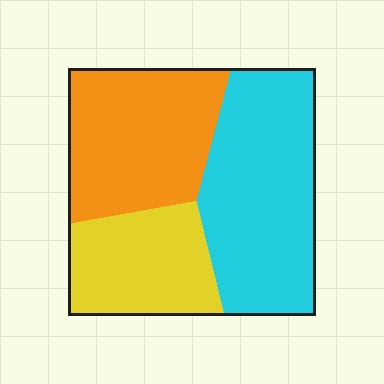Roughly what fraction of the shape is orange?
Orange takes up about one third (1/3) of the shape.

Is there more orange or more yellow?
Orange.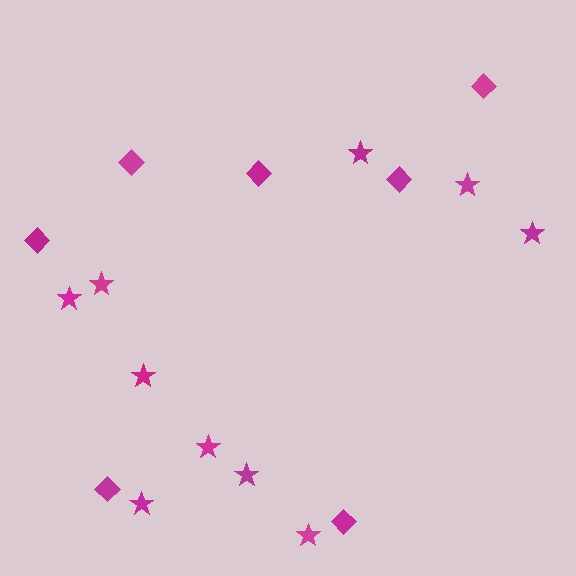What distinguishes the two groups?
There are 2 groups: one group of diamonds (7) and one group of stars (10).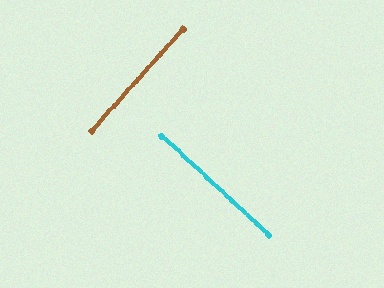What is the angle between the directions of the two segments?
Approximately 89 degrees.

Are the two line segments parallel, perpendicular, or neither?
Perpendicular — they meet at approximately 89°.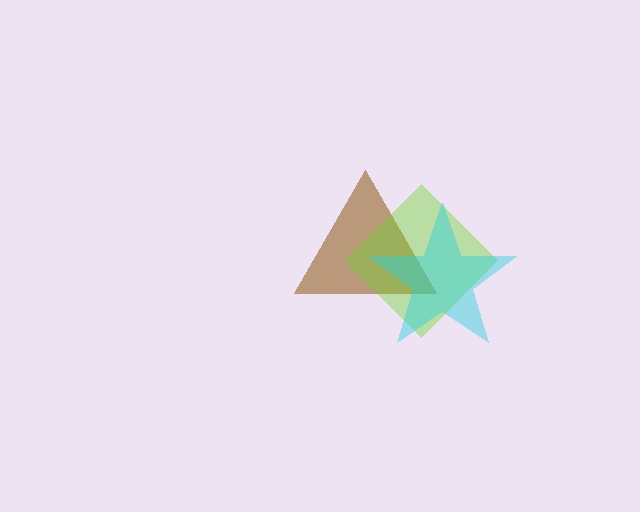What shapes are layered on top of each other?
The layered shapes are: a brown triangle, a lime diamond, a cyan star.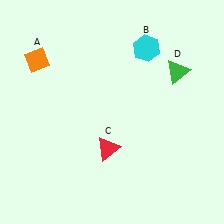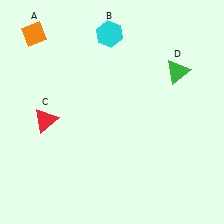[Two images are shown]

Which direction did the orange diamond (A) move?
The orange diamond (A) moved up.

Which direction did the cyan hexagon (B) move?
The cyan hexagon (B) moved left.